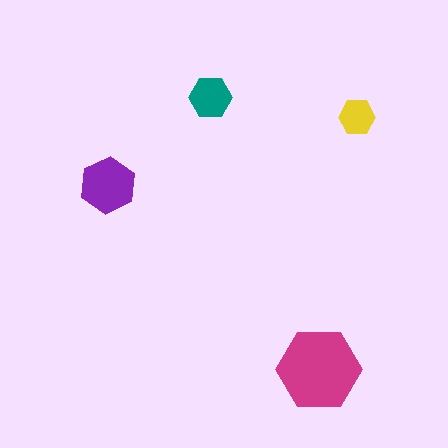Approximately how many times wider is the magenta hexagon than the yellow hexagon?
About 2.5 times wider.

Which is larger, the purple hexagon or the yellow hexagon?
The purple one.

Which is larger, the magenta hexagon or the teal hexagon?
The magenta one.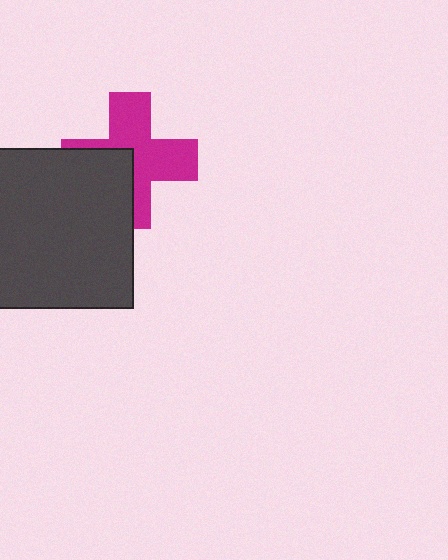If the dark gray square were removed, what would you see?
You would see the complete magenta cross.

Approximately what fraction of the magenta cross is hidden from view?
Roughly 37% of the magenta cross is hidden behind the dark gray square.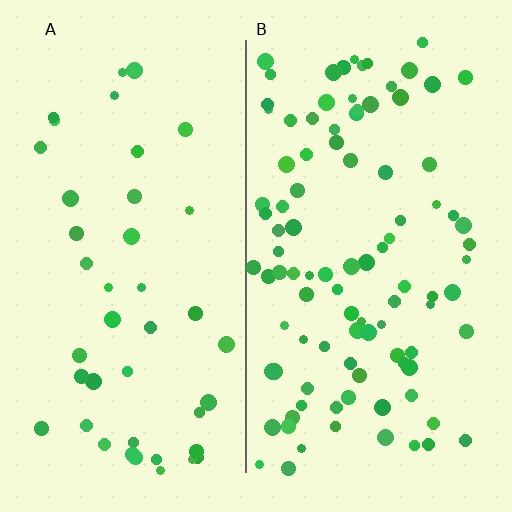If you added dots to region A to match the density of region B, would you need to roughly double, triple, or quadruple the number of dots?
Approximately double.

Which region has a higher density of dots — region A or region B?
B (the right).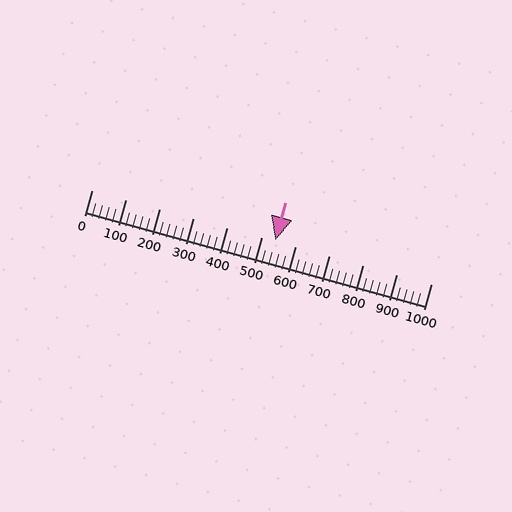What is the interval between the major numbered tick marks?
The major tick marks are spaced 100 units apart.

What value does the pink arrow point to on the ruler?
The pink arrow points to approximately 541.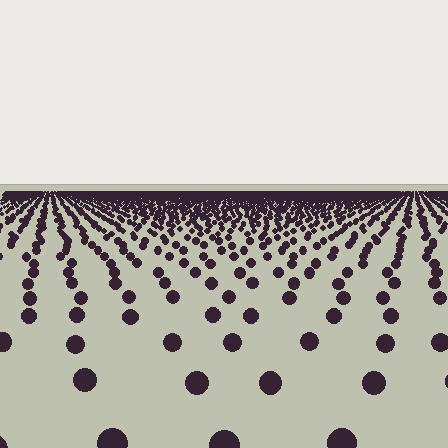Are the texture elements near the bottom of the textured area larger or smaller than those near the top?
Larger. Near the bottom, elements are closer to the viewer and appear at a bigger on-screen size.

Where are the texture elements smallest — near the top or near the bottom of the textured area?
Near the top.